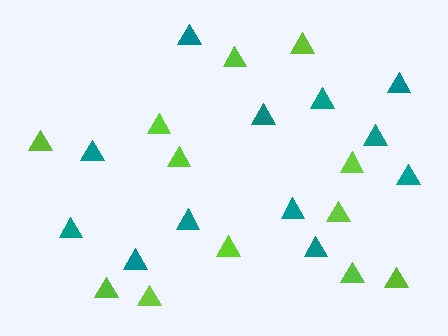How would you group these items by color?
There are 2 groups: one group of teal triangles (12) and one group of lime triangles (12).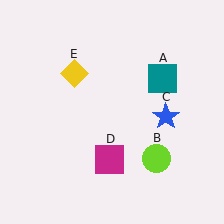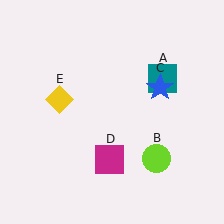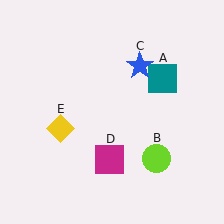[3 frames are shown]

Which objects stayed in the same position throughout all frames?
Teal square (object A) and lime circle (object B) and magenta square (object D) remained stationary.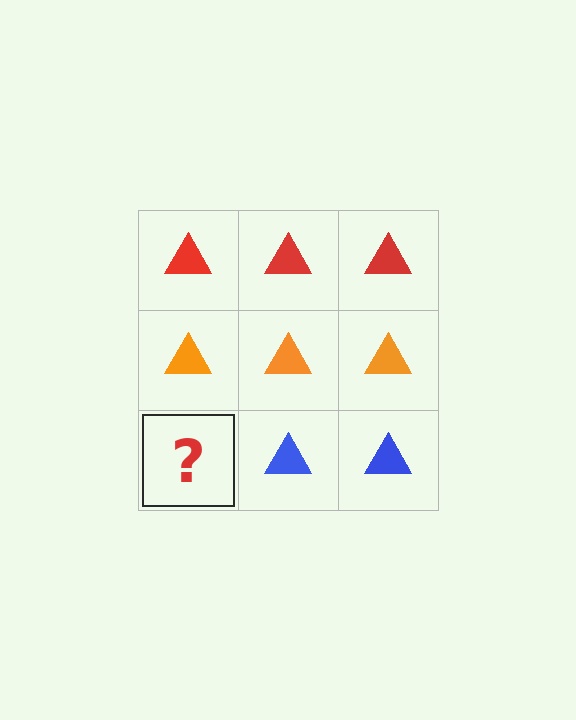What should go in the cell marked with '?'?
The missing cell should contain a blue triangle.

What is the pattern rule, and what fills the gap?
The rule is that each row has a consistent color. The gap should be filled with a blue triangle.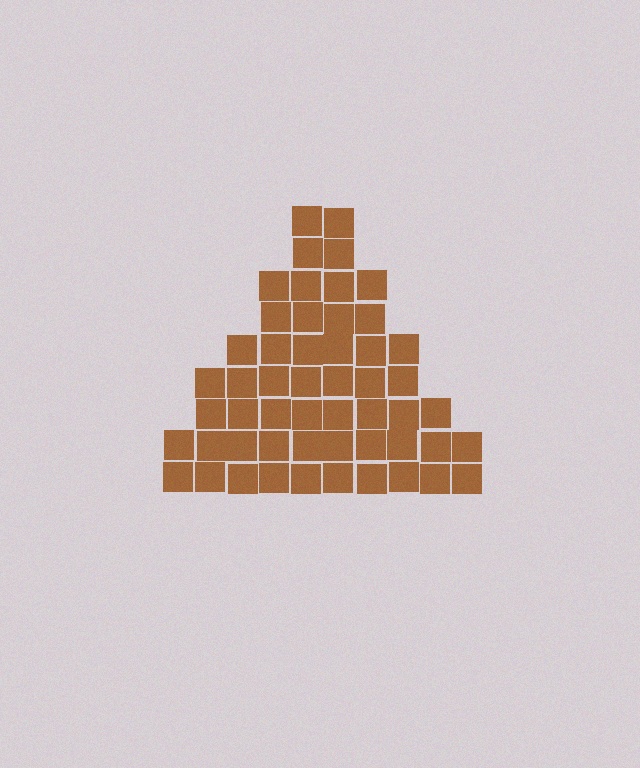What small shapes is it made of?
It is made of small squares.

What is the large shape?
The large shape is a triangle.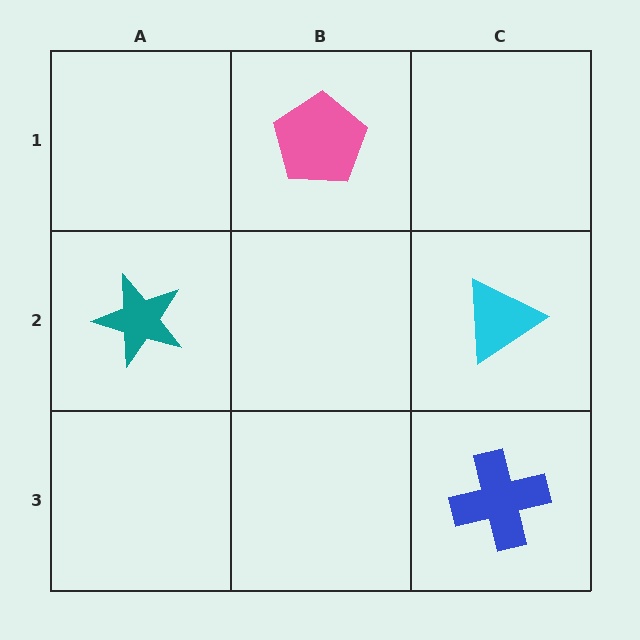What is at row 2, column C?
A cyan triangle.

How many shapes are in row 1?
1 shape.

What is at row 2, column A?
A teal star.